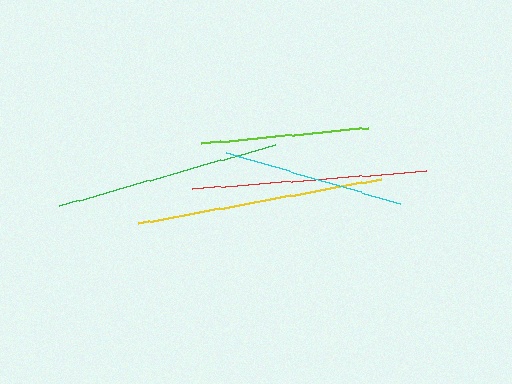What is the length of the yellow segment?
The yellow segment is approximately 248 pixels long.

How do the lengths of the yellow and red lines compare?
The yellow and red lines are approximately the same length.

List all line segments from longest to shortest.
From longest to shortest: yellow, red, green, cyan, lime.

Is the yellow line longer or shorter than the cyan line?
The yellow line is longer than the cyan line.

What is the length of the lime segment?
The lime segment is approximately 168 pixels long.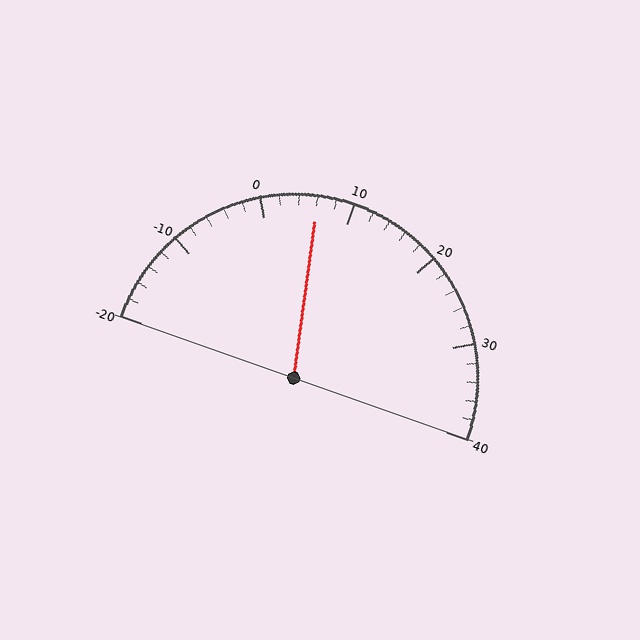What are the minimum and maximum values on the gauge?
The gauge ranges from -20 to 40.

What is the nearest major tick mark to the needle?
The nearest major tick mark is 10.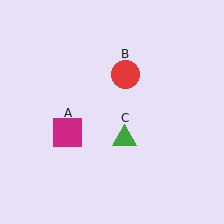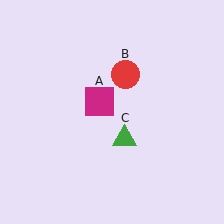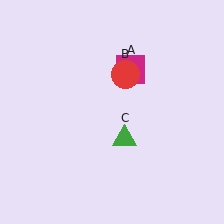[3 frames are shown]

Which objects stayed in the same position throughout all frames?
Red circle (object B) and green triangle (object C) remained stationary.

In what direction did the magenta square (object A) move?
The magenta square (object A) moved up and to the right.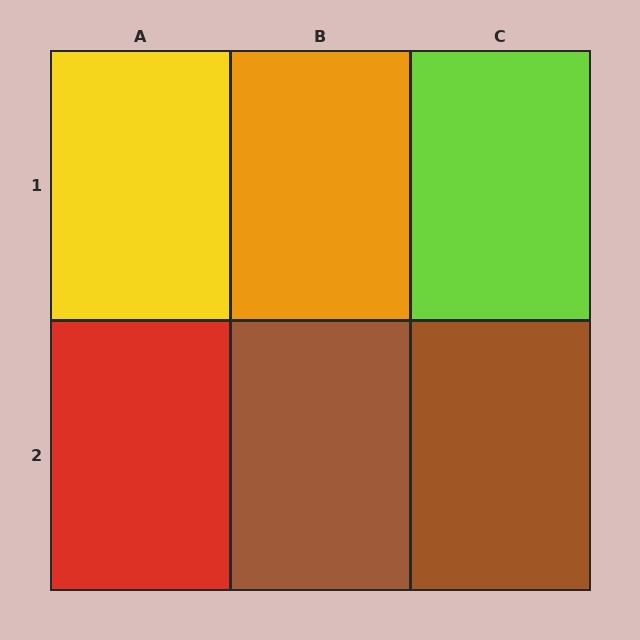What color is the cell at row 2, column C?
Brown.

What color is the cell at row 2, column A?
Red.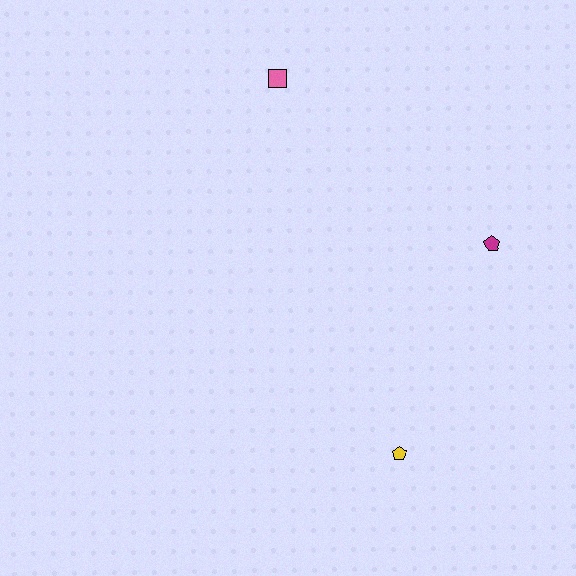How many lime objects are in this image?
There are no lime objects.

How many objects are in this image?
There are 3 objects.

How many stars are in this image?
There are no stars.